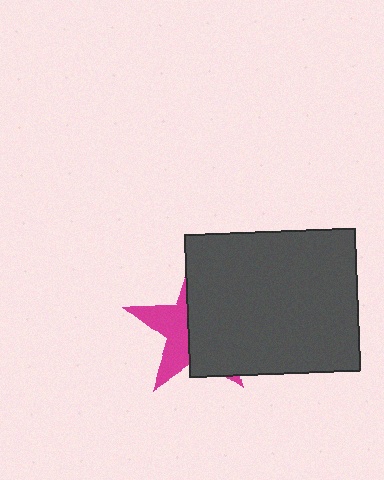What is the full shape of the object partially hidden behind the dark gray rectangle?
The partially hidden object is a magenta star.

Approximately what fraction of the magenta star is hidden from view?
Roughly 61% of the magenta star is hidden behind the dark gray rectangle.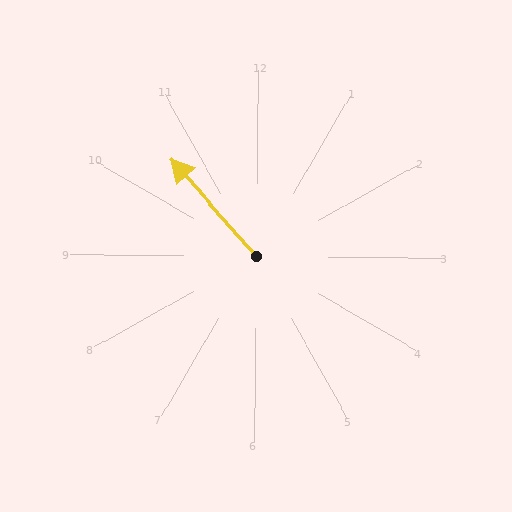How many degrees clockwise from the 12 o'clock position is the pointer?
Approximately 318 degrees.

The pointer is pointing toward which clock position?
Roughly 11 o'clock.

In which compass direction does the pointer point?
Northwest.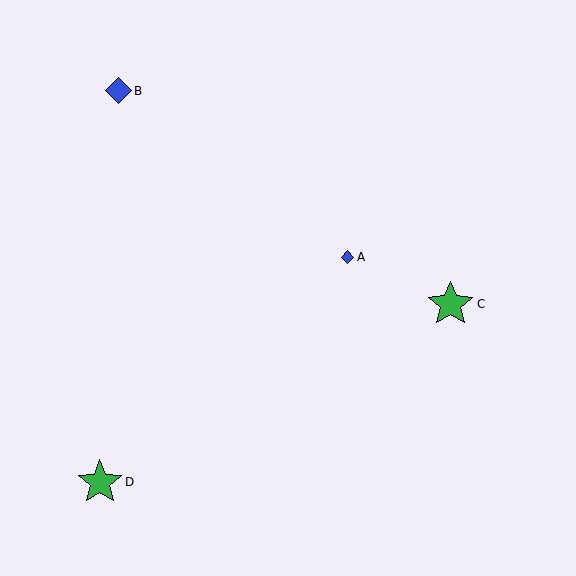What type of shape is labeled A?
Shape A is a blue diamond.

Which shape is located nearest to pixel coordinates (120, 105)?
The blue diamond (labeled B) at (119, 91) is nearest to that location.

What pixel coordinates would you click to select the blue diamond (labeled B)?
Click at (119, 91) to select the blue diamond B.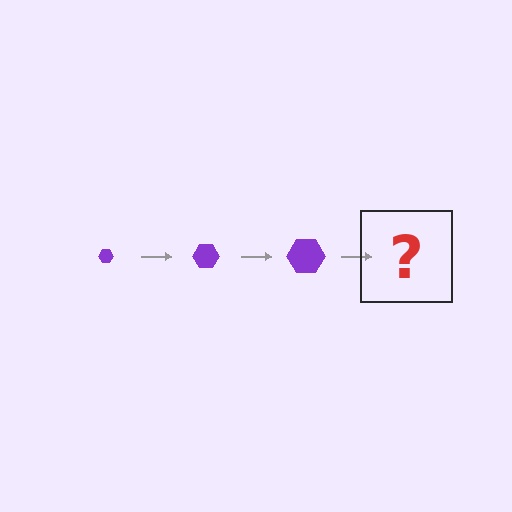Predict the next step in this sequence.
The next step is a purple hexagon, larger than the previous one.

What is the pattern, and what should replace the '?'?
The pattern is that the hexagon gets progressively larger each step. The '?' should be a purple hexagon, larger than the previous one.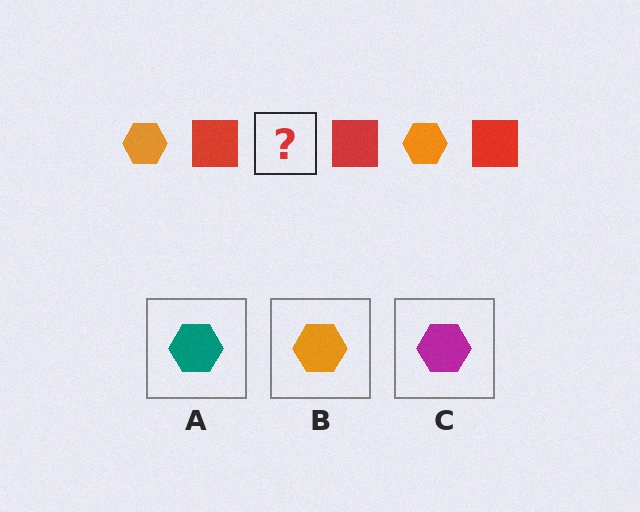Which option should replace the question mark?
Option B.